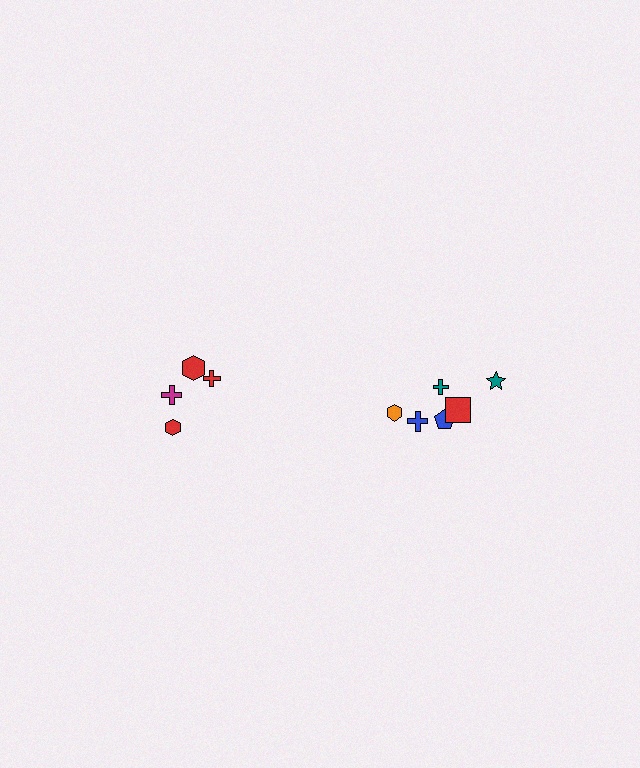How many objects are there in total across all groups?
There are 10 objects.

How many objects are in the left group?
There are 4 objects.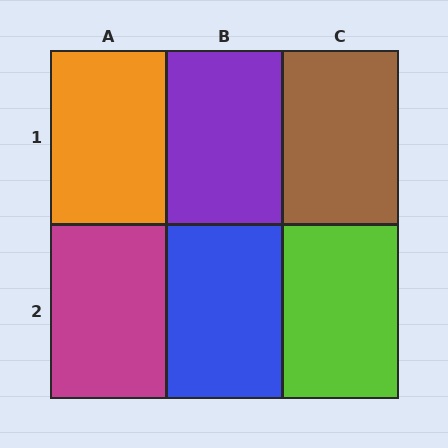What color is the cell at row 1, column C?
Brown.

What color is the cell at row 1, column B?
Purple.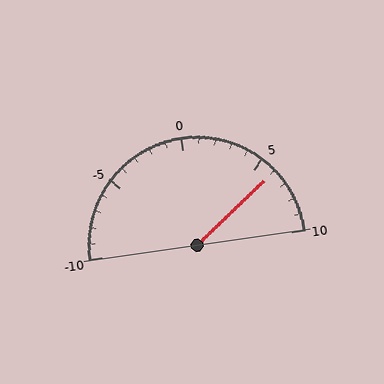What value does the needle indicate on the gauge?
The needle indicates approximately 6.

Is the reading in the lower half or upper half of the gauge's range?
The reading is in the upper half of the range (-10 to 10).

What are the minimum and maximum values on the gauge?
The gauge ranges from -10 to 10.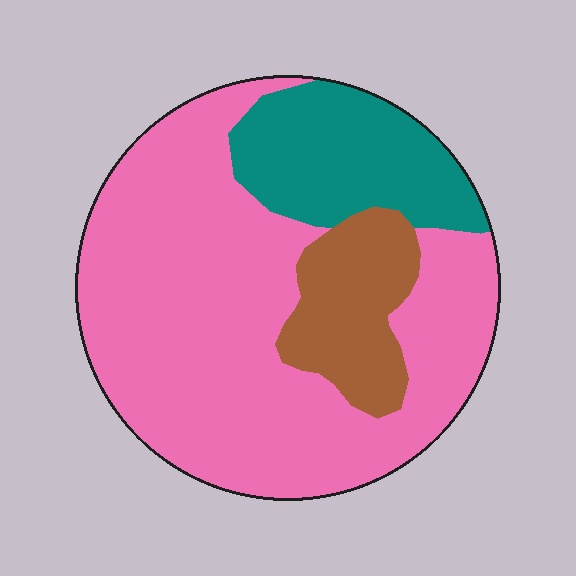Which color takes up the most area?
Pink, at roughly 65%.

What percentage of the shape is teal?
Teal covers roughly 20% of the shape.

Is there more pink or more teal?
Pink.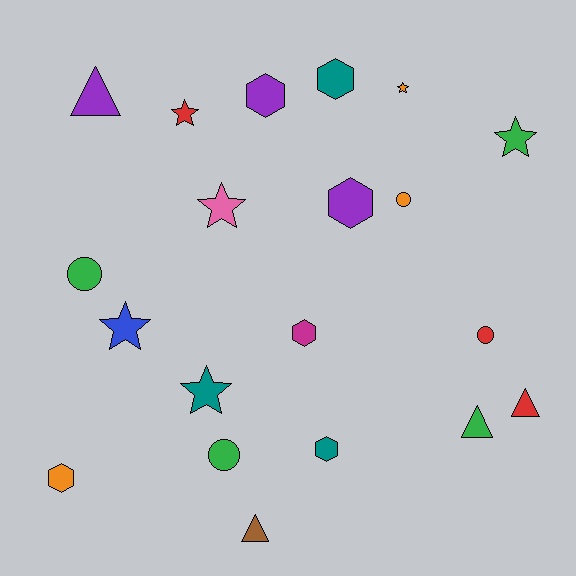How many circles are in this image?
There are 4 circles.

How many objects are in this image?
There are 20 objects.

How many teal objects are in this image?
There are 3 teal objects.